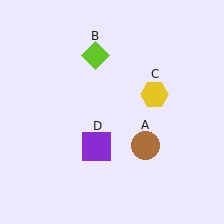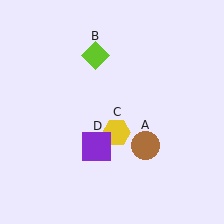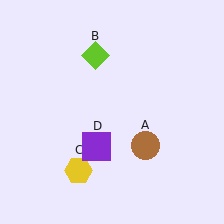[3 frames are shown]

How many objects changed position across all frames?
1 object changed position: yellow hexagon (object C).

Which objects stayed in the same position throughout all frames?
Brown circle (object A) and lime diamond (object B) and purple square (object D) remained stationary.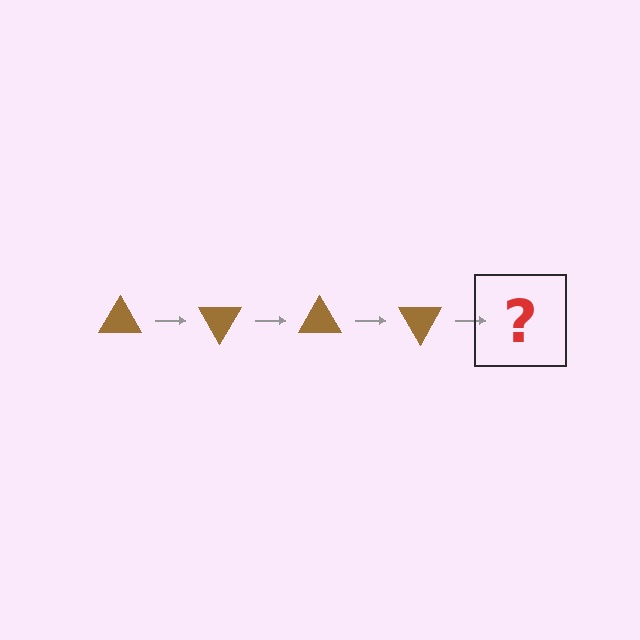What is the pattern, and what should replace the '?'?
The pattern is that the triangle rotates 60 degrees each step. The '?' should be a brown triangle rotated 240 degrees.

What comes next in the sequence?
The next element should be a brown triangle rotated 240 degrees.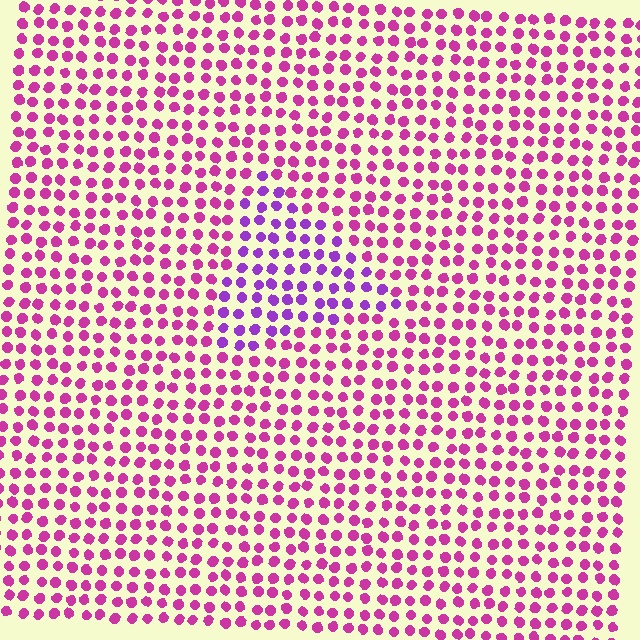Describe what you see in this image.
The image is filled with small magenta elements in a uniform arrangement. A triangle-shaped region is visible where the elements are tinted to a slightly different hue, forming a subtle color boundary.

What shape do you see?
I see a triangle.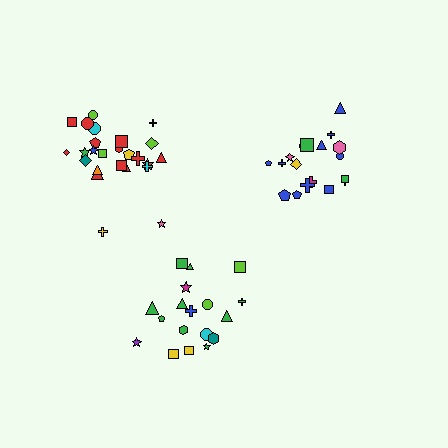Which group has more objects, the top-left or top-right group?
The top-left group.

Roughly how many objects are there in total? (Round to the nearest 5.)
Roughly 60 objects in total.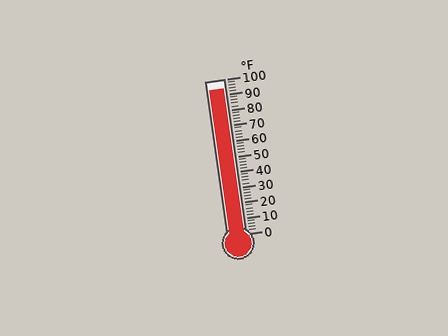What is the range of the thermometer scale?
The thermometer scale ranges from 0°F to 100°F.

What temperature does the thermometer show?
The thermometer shows approximately 94°F.